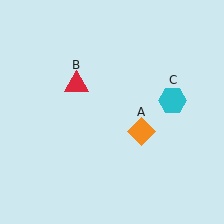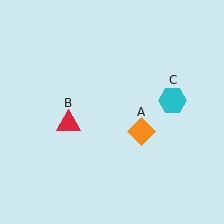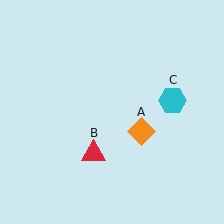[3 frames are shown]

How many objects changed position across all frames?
1 object changed position: red triangle (object B).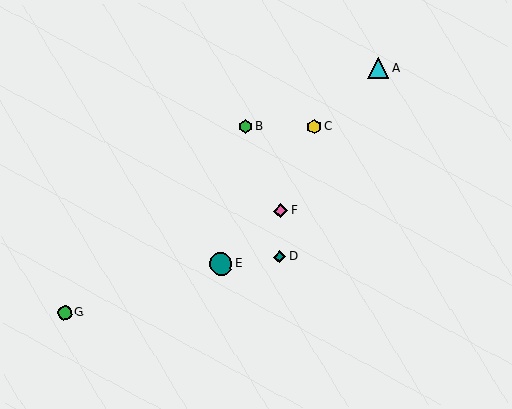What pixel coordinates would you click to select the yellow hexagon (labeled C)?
Click at (314, 126) to select the yellow hexagon C.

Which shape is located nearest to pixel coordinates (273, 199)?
The pink diamond (labeled F) at (281, 211) is nearest to that location.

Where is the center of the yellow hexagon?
The center of the yellow hexagon is at (314, 126).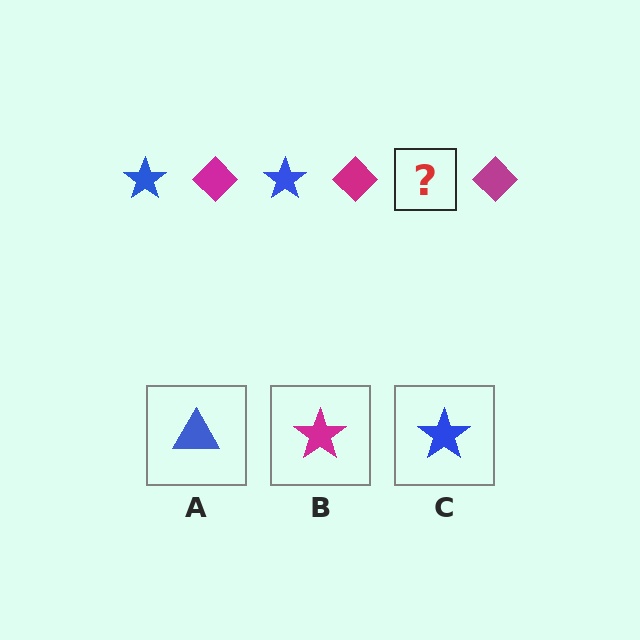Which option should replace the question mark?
Option C.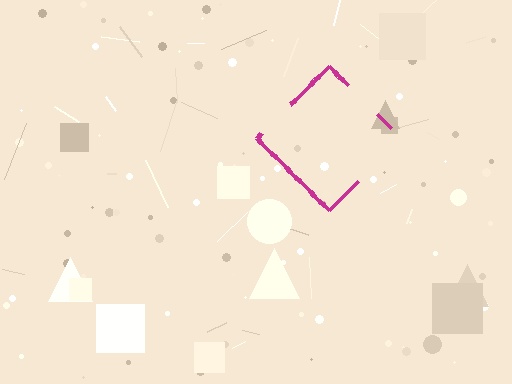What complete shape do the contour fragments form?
The contour fragments form a diamond.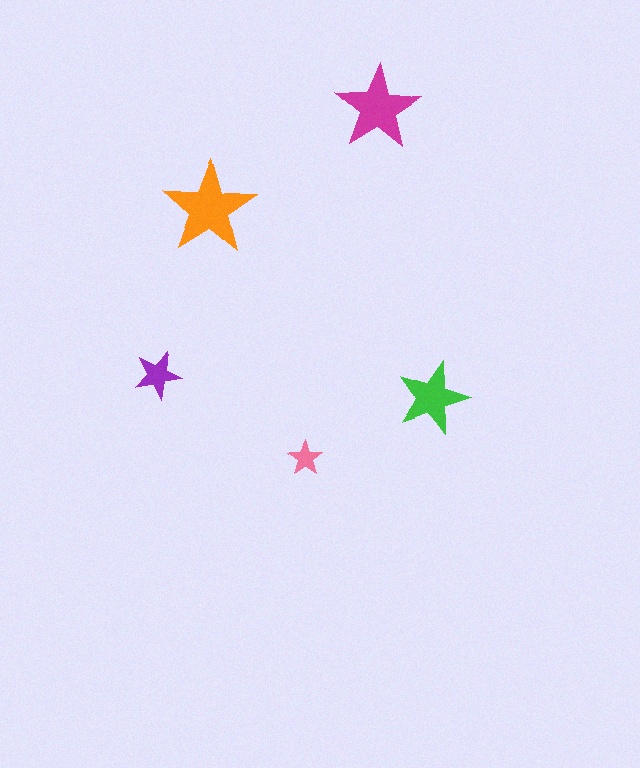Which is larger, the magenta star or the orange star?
The orange one.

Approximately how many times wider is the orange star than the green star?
About 1.5 times wider.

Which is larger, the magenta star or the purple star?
The magenta one.